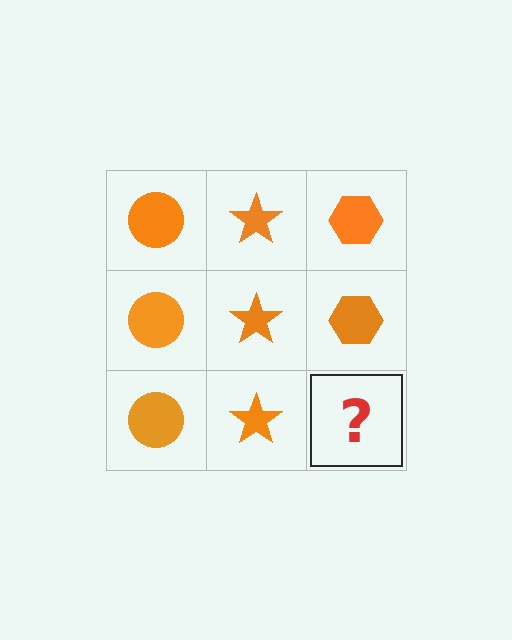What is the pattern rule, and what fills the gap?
The rule is that each column has a consistent shape. The gap should be filled with an orange hexagon.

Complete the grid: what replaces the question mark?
The question mark should be replaced with an orange hexagon.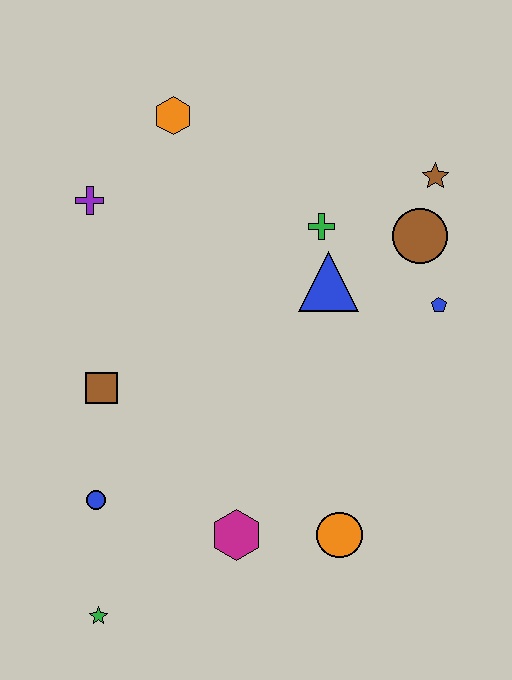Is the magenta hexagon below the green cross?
Yes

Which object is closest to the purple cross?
The orange hexagon is closest to the purple cross.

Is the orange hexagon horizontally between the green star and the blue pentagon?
Yes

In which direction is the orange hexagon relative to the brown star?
The orange hexagon is to the left of the brown star.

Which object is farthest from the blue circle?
The brown star is farthest from the blue circle.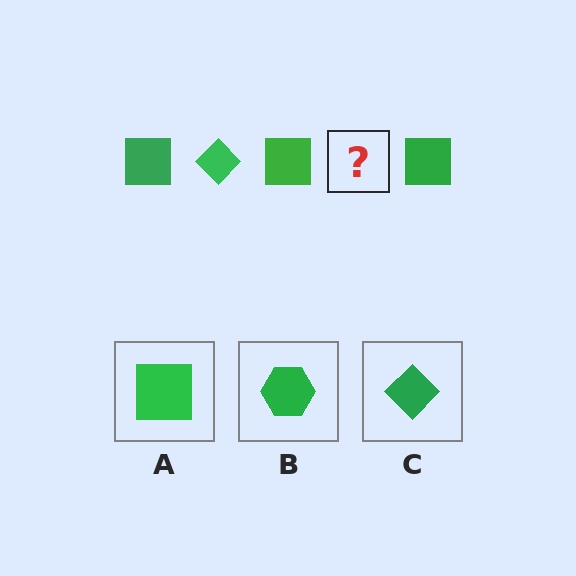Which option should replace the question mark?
Option C.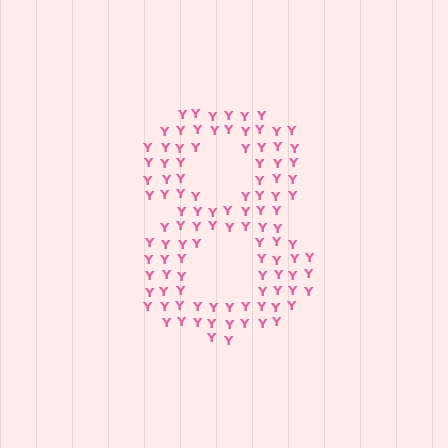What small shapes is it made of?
It is made of small letter Y's.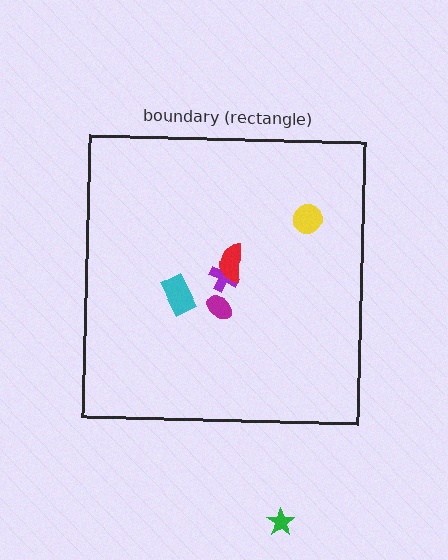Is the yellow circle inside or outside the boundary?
Inside.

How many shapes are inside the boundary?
5 inside, 1 outside.